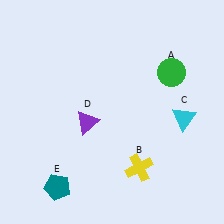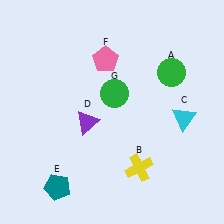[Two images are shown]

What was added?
A pink pentagon (F), a green circle (G) were added in Image 2.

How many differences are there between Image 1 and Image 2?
There are 2 differences between the two images.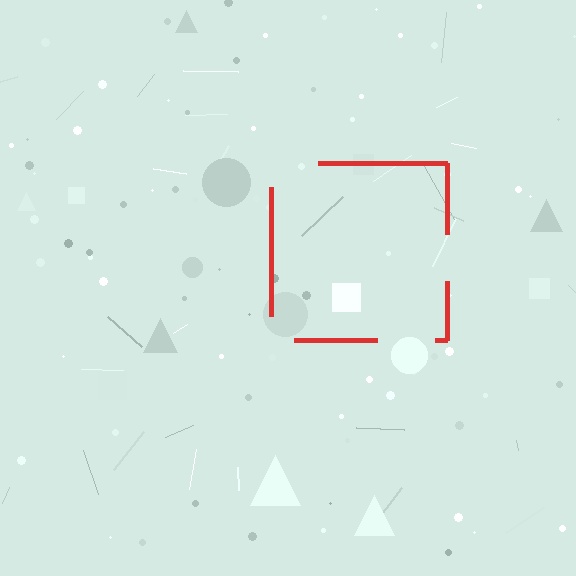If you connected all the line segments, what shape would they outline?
They would outline a square.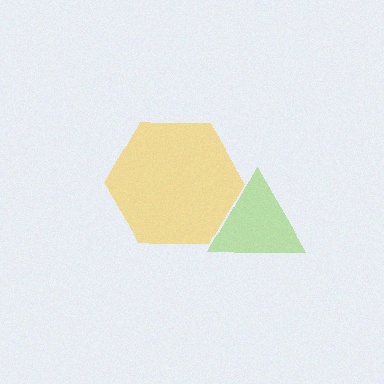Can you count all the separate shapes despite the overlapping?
Yes, there are 2 separate shapes.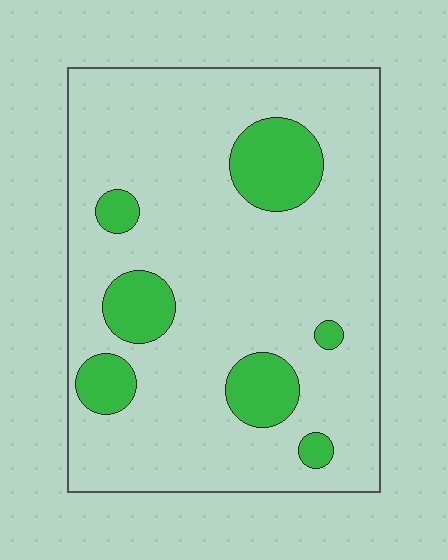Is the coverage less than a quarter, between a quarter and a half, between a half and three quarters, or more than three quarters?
Less than a quarter.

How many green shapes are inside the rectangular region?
7.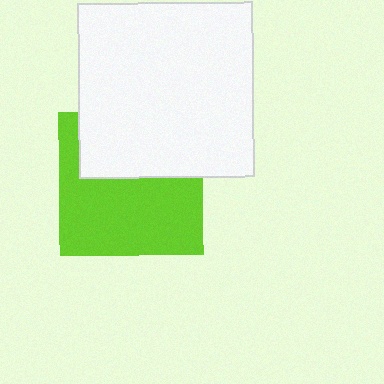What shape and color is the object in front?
The object in front is a white square.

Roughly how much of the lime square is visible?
About half of it is visible (roughly 61%).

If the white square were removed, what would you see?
You would see the complete lime square.